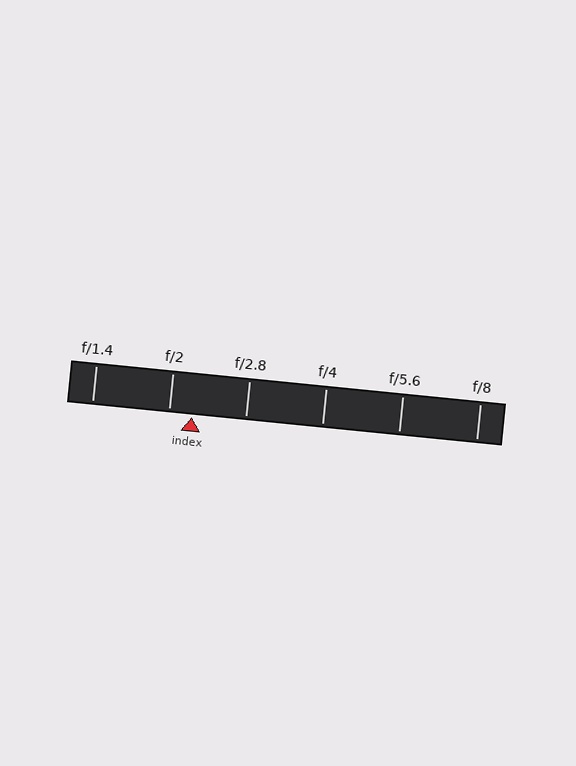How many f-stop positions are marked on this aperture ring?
There are 6 f-stop positions marked.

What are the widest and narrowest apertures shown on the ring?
The widest aperture shown is f/1.4 and the narrowest is f/8.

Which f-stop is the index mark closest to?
The index mark is closest to f/2.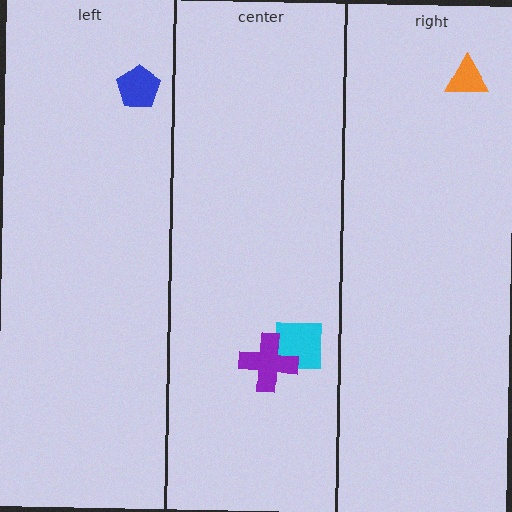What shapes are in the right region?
The orange triangle.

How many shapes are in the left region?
1.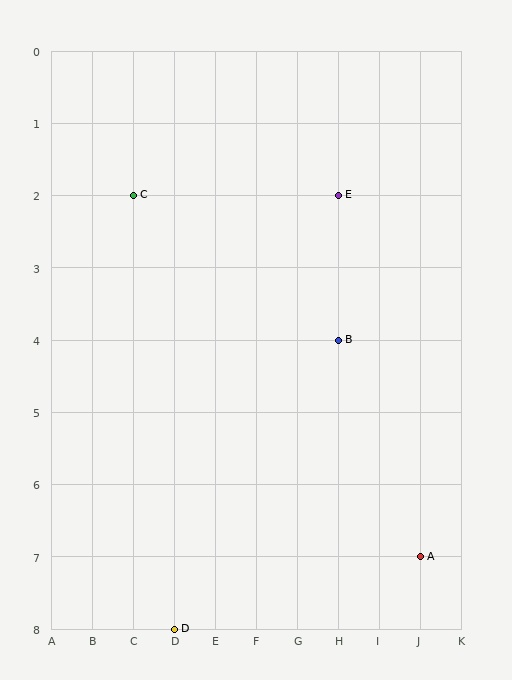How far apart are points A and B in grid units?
Points A and B are 2 columns and 3 rows apart (about 3.6 grid units diagonally).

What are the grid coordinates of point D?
Point D is at grid coordinates (D, 8).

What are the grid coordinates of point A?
Point A is at grid coordinates (J, 7).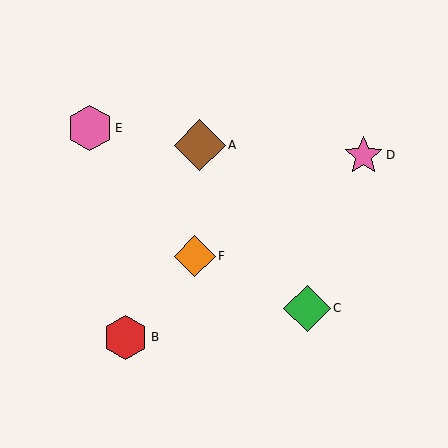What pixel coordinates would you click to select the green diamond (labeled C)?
Click at (307, 308) to select the green diamond C.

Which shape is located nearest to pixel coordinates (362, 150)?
The pink star (labeled D) at (364, 155) is nearest to that location.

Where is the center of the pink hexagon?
The center of the pink hexagon is at (90, 128).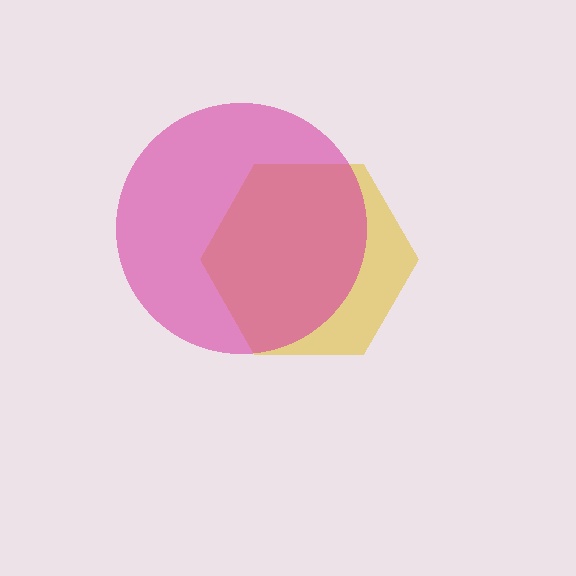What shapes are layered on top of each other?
The layered shapes are: a yellow hexagon, a magenta circle.